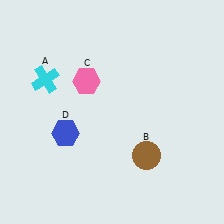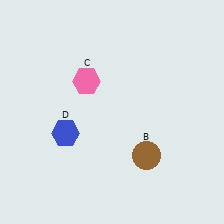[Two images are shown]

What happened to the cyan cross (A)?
The cyan cross (A) was removed in Image 2. It was in the top-left area of Image 1.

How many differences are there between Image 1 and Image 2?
There is 1 difference between the two images.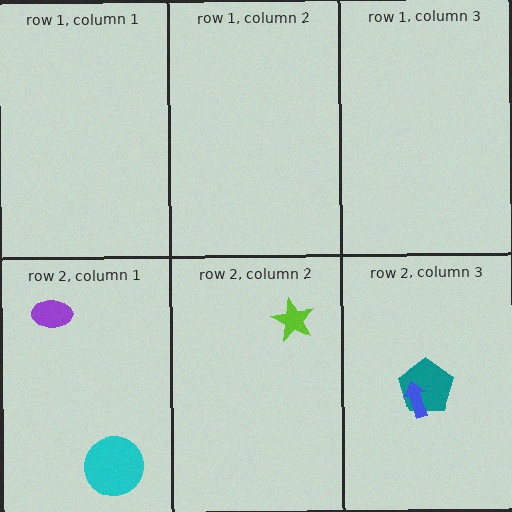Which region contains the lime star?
The row 2, column 2 region.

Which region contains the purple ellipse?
The row 2, column 1 region.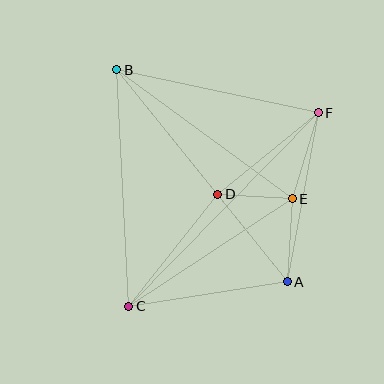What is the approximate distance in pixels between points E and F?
The distance between E and F is approximately 90 pixels.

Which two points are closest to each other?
Points D and E are closest to each other.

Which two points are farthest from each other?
Points A and B are farthest from each other.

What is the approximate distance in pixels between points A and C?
The distance between A and C is approximately 160 pixels.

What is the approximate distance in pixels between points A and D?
The distance between A and D is approximately 111 pixels.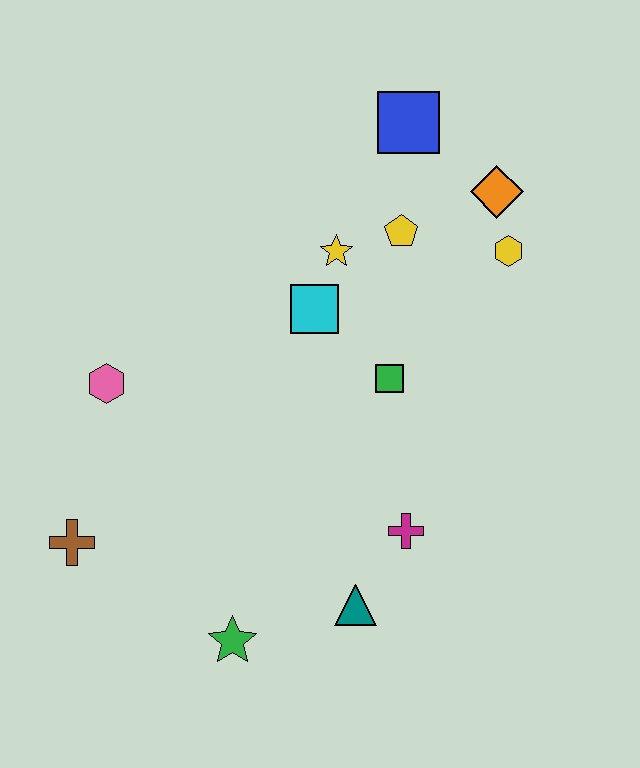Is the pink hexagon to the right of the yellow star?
No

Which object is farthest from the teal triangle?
The blue square is farthest from the teal triangle.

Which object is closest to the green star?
The teal triangle is closest to the green star.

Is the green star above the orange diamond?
No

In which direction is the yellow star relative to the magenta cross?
The yellow star is above the magenta cross.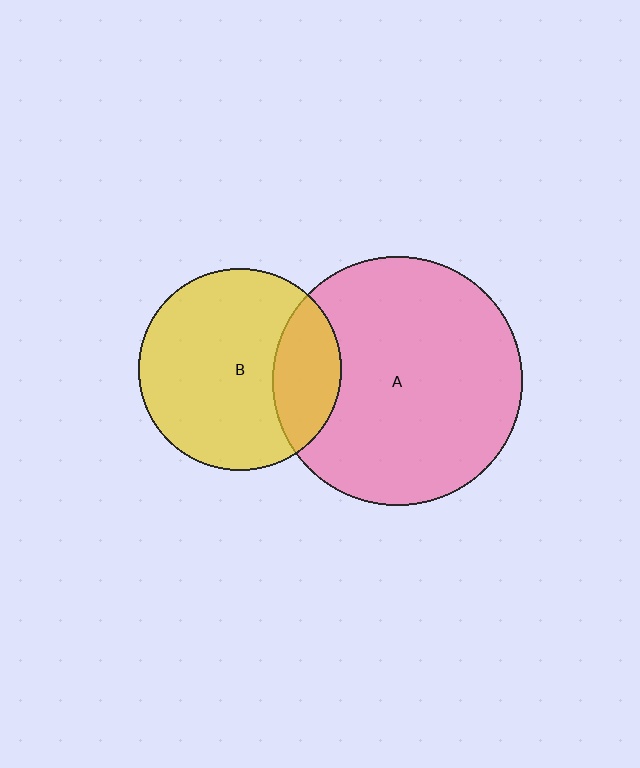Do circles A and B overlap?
Yes.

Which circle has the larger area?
Circle A (pink).